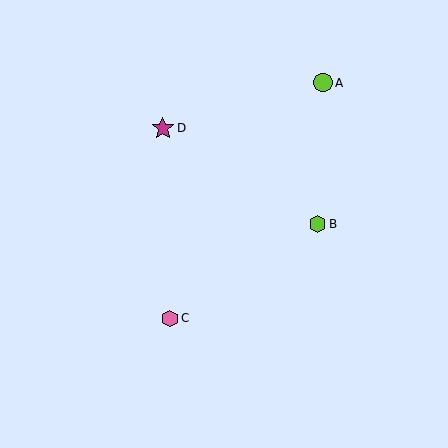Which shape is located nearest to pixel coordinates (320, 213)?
The lime hexagon (labeled B) at (318, 224) is nearest to that location.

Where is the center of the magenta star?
The center of the magenta star is at (163, 128).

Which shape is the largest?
The magenta star (labeled D) is the largest.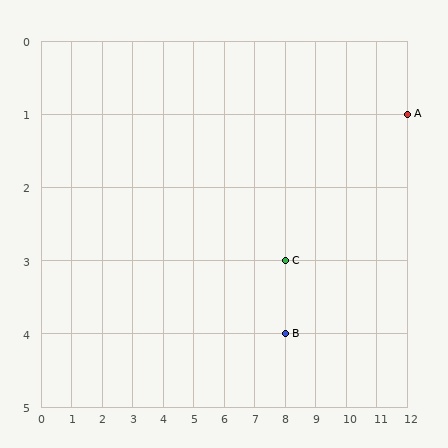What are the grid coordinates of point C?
Point C is at grid coordinates (8, 3).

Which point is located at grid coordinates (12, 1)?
Point A is at (12, 1).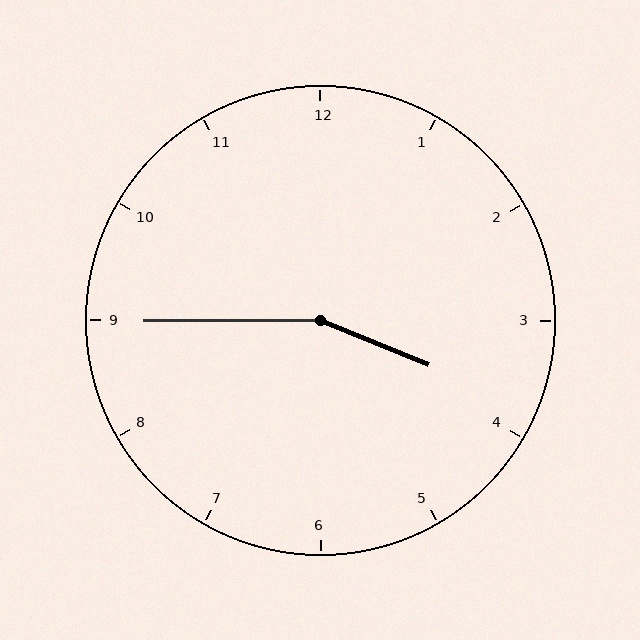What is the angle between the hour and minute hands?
Approximately 158 degrees.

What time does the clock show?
3:45.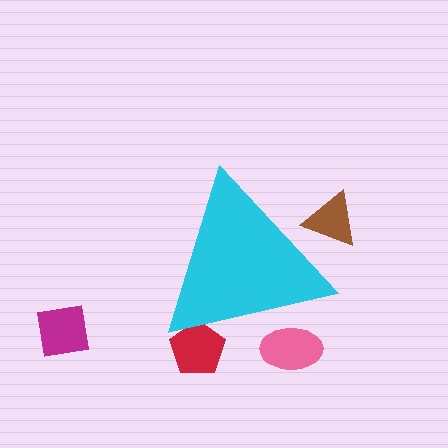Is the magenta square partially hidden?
No, the magenta square is fully visible.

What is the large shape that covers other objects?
A cyan triangle.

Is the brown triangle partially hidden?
Yes, the brown triangle is partially hidden behind the cyan triangle.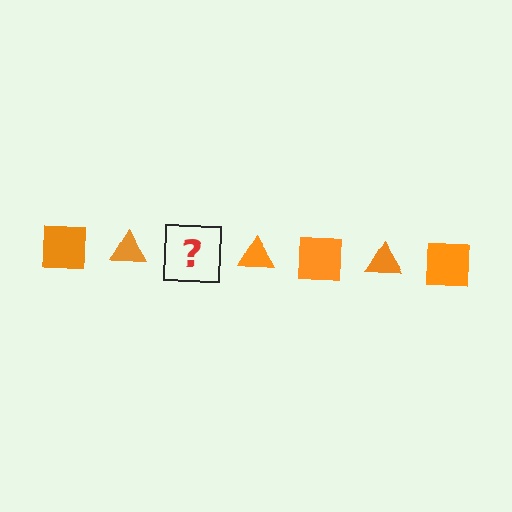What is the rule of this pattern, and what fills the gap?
The rule is that the pattern cycles through square, triangle shapes in orange. The gap should be filled with an orange square.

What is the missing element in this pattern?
The missing element is an orange square.